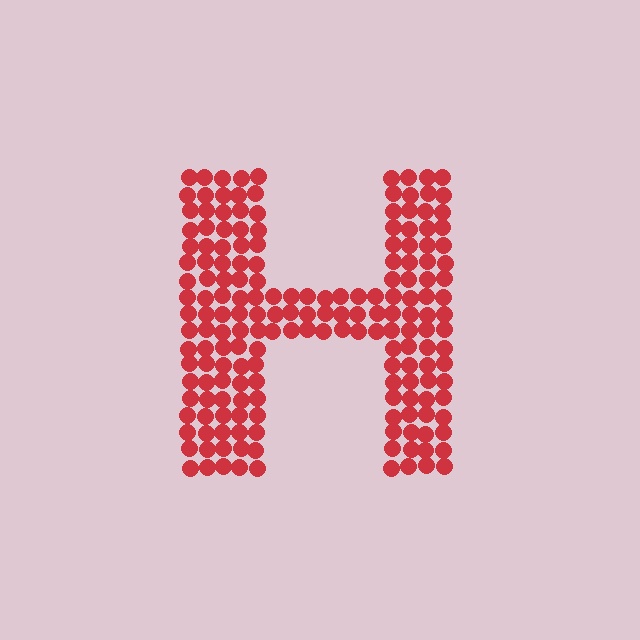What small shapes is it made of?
It is made of small circles.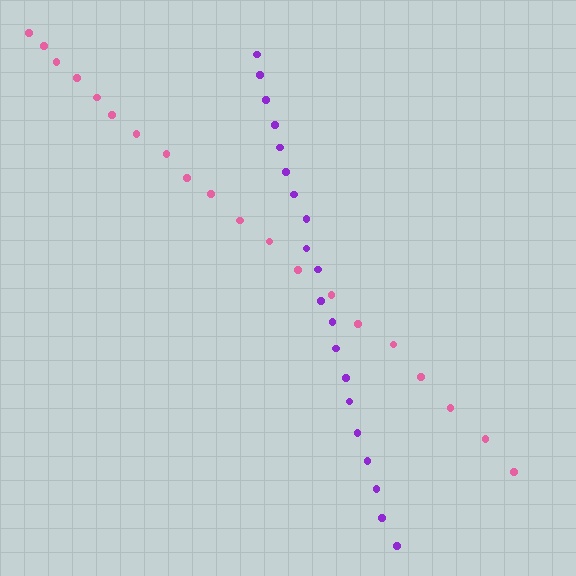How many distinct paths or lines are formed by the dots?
There are 2 distinct paths.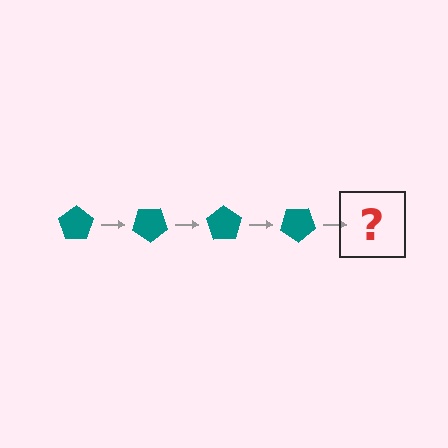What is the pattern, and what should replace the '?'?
The pattern is that the pentagon rotates 35 degrees each step. The '?' should be a teal pentagon rotated 140 degrees.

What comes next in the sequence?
The next element should be a teal pentagon rotated 140 degrees.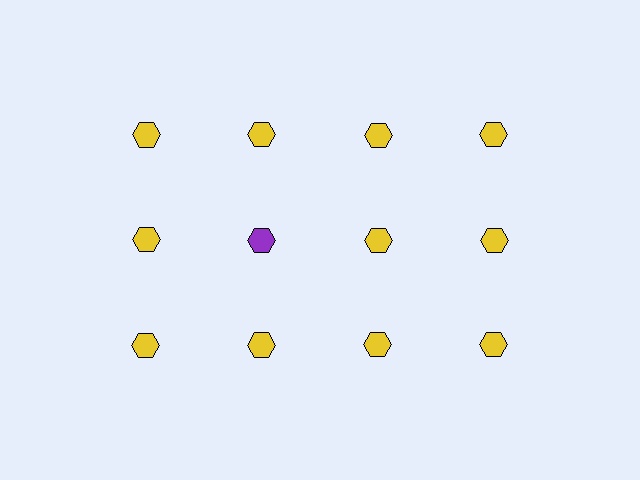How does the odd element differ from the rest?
It has a different color: purple instead of yellow.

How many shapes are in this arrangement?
There are 12 shapes arranged in a grid pattern.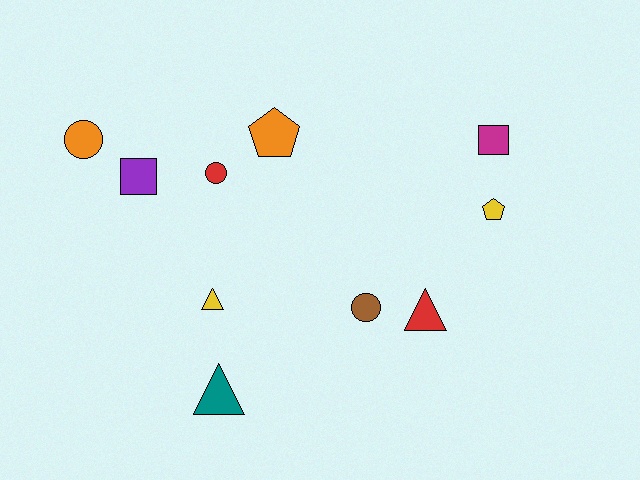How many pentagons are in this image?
There are 2 pentagons.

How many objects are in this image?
There are 10 objects.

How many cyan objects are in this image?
There are no cyan objects.